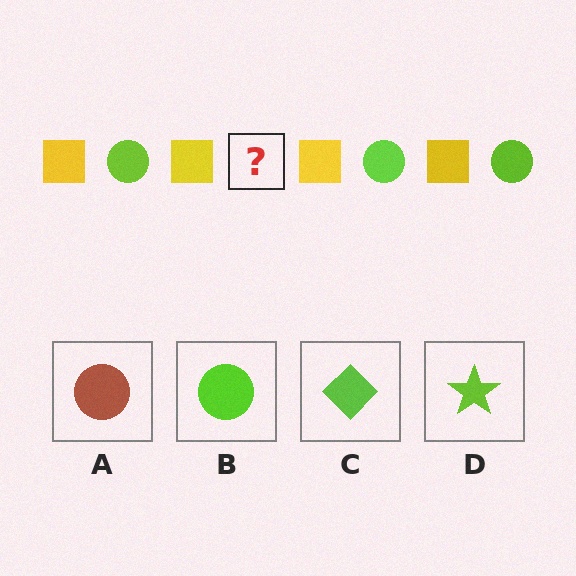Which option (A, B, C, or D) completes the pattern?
B.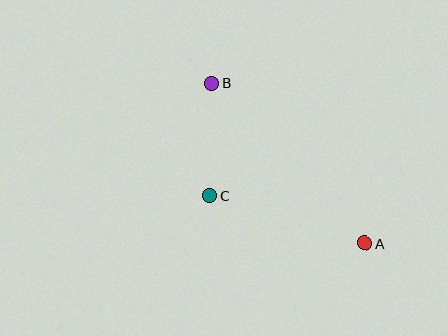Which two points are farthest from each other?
Points A and B are farthest from each other.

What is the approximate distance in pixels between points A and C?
The distance between A and C is approximately 163 pixels.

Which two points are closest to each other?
Points B and C are closest to each other.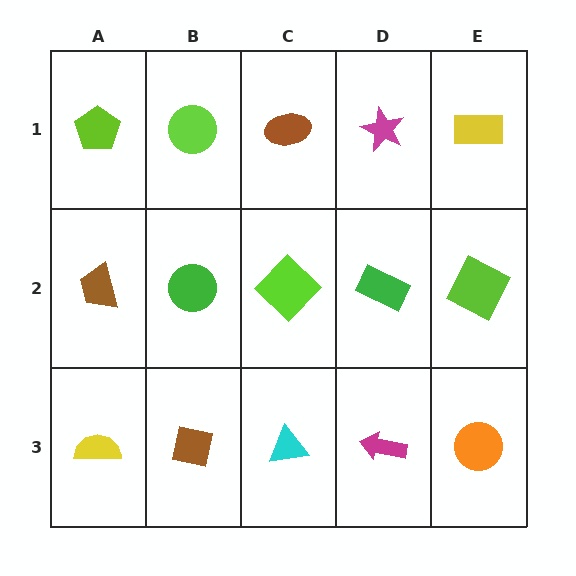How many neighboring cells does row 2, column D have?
4.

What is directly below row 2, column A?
A yellow semicircle.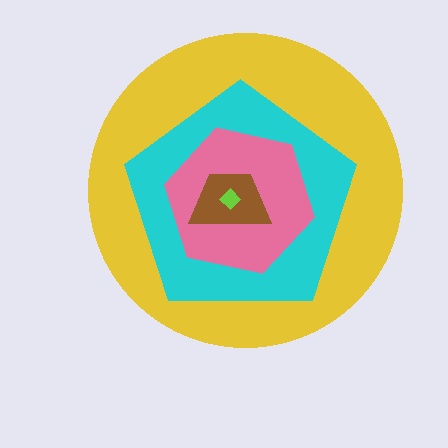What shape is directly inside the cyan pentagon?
The pink hexagon.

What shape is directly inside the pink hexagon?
The brown trapezoid.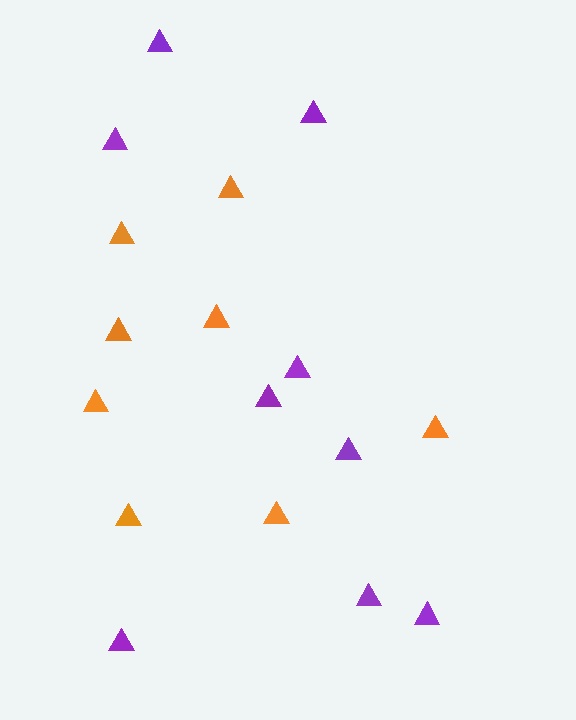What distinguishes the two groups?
There are 2 groups: one group of purple triangles (9) and one group of orange triangles (8).